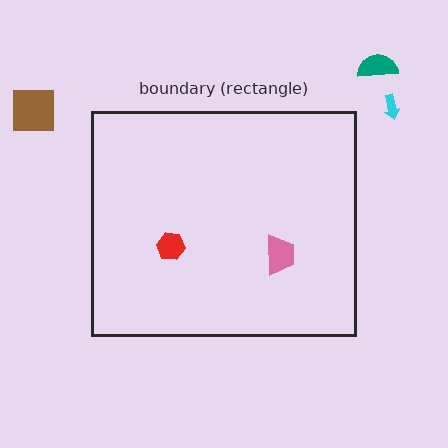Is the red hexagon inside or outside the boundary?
Inside.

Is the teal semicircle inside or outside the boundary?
Outside.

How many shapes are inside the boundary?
2 inside, 3 outside.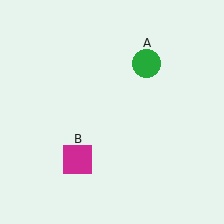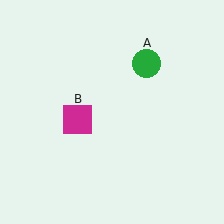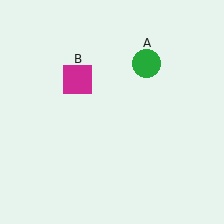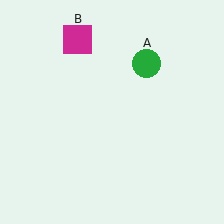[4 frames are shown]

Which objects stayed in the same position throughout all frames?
Green circle (object A) remained stationary.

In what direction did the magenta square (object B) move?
The magenta square (object B) moved up.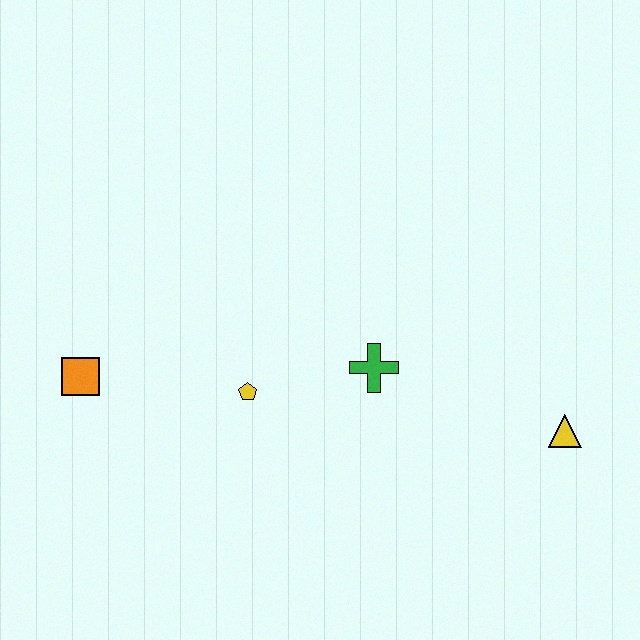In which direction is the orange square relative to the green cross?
The orange square is to the left of the green cross.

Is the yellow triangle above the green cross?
No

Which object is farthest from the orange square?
The yellow triangle is farthest from the orange square.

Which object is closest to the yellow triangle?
The green cross is closest to the yellow triangle.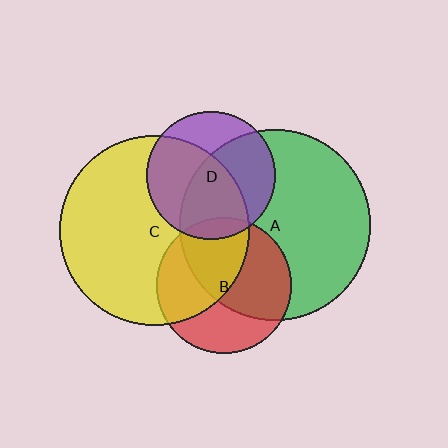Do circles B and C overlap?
Yes.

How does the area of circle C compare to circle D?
Approximately 2.2 times.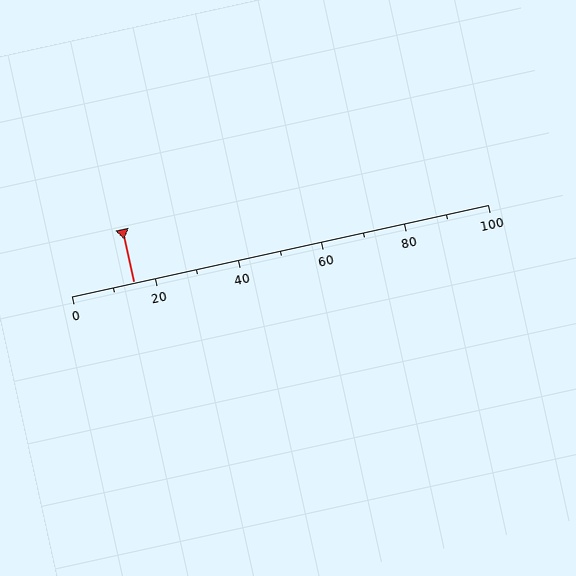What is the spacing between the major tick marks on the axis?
The major ticks are spaced 20 apart.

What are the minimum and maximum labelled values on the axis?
The axis runs from 0 to 100.